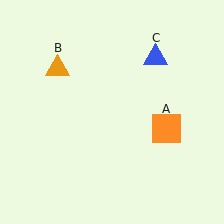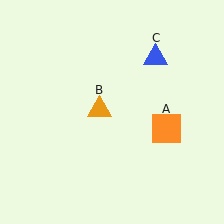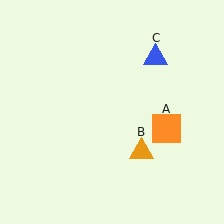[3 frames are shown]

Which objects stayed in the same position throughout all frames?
Orange square (object A) and blue triangle (object C) remained stationary.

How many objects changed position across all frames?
1 object changed position: orange triangle (object B).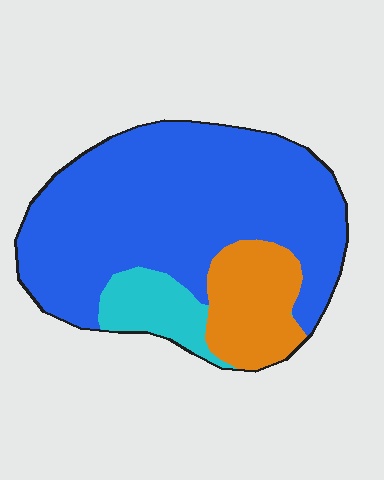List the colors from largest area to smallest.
From largest to smallest: blue, orange, cyan.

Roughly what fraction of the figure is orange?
Orange takes up about one sixth (1/6) of the figure.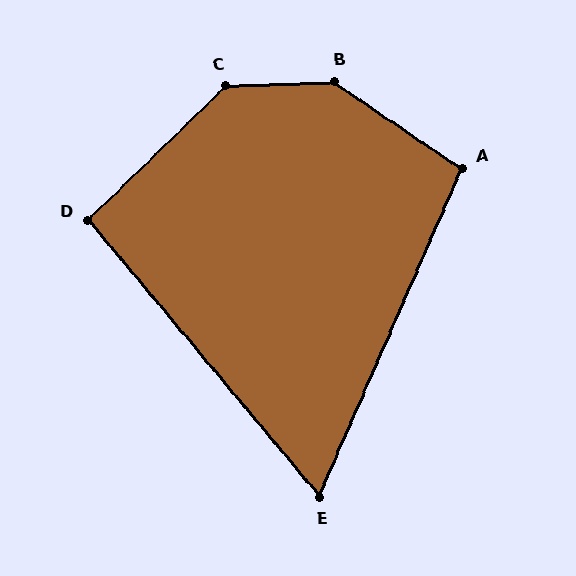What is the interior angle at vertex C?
Approximately 138 degrees (obtuse).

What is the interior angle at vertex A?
Approximately 101 degrees (obtuse).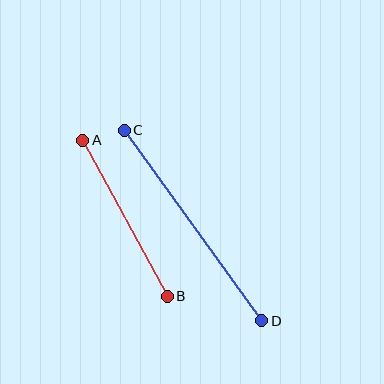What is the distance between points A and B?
The distance is approximately 177 pixels.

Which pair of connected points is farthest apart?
Points C and D are farthest apart.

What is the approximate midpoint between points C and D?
The midpoint is at approximately (193, 225) pixels.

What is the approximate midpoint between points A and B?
The midpoint is at approximately (125, 218) pixels.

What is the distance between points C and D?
The distance is approximately 235 pixels.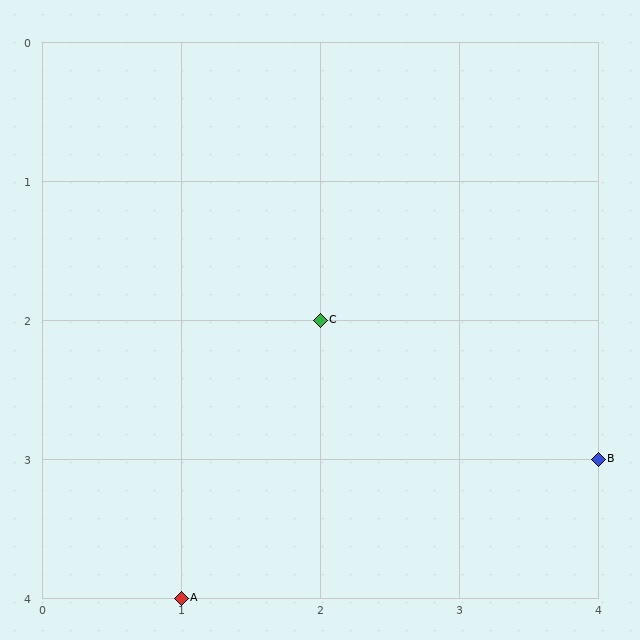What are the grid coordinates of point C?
Point C is at grid coordinates (2, 2).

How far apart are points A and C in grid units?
Points A and C are 1 column and 2 rows apart (about 2.2 grid units diagonally).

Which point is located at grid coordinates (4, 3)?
Point B is at (4, 3).